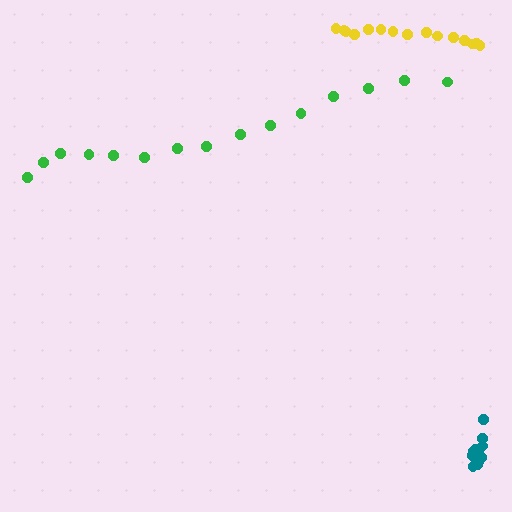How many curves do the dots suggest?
There are 3 distinct paths.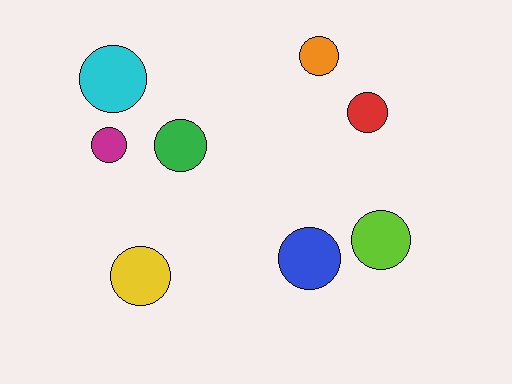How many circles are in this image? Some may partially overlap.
There are 8 circles.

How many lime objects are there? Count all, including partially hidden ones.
There is 1 lime object.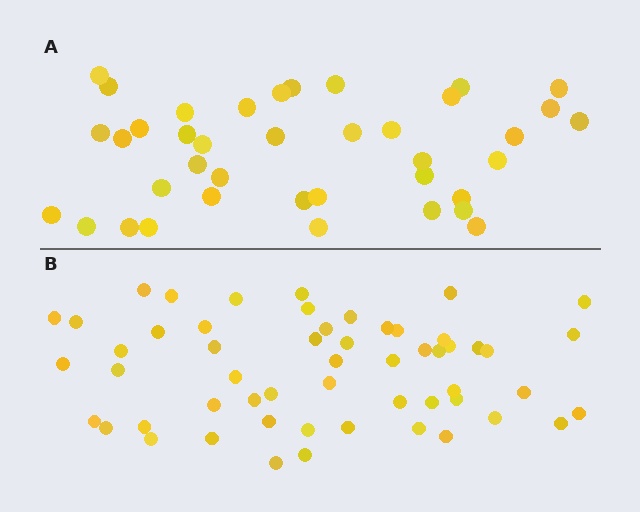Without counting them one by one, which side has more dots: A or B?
Region B (the bottom region) has more dots.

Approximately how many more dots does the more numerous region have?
Region B has approximately 15 more dots than region A.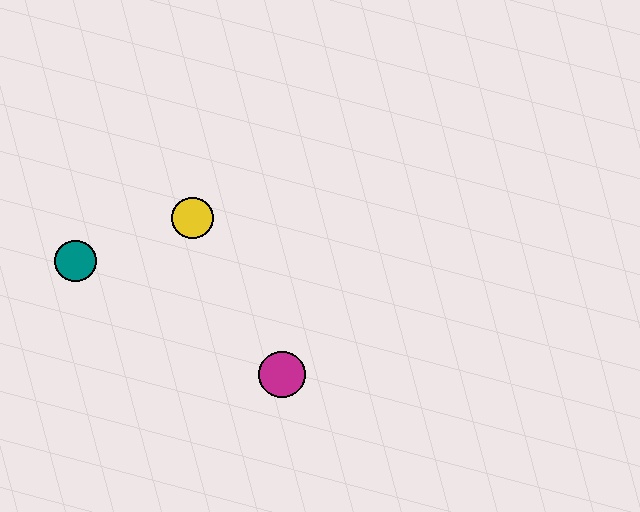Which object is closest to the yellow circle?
The teal circle is closest to the yellow circle.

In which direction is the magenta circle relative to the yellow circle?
The magenta circle is below the yellow circle.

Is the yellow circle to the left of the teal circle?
No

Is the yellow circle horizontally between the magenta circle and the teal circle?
Yes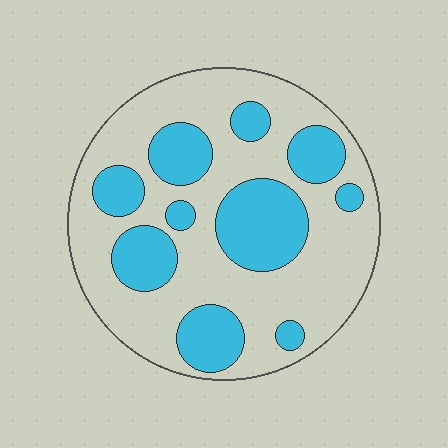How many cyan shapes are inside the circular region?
10.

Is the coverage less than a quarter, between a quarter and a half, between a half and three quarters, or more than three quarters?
Between a quarter and a half.